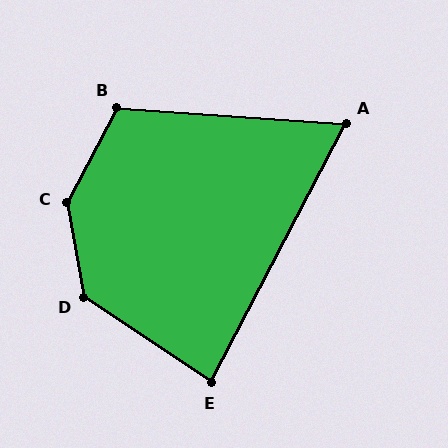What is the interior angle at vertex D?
Approximately 133 degrees (obtuse).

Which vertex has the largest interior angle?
C, at approximately 142 degrees.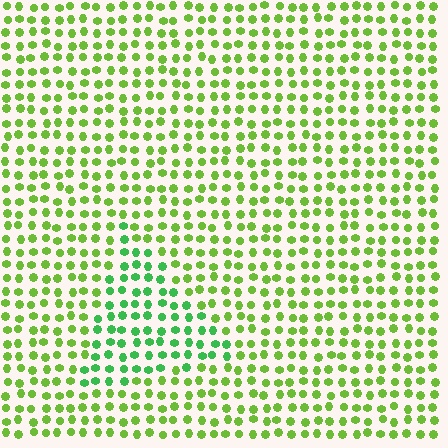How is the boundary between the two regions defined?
The boundary is defined purely by a slight shift in hue (about 34 degrees). Spacing, size, and orientation are identical on both sides.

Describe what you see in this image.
The image is filled with small lime elements in a uniform arrangement. A triangle-shaped region is visible where the elements are tinted to a slightly different hue, forming a subtle color boundary.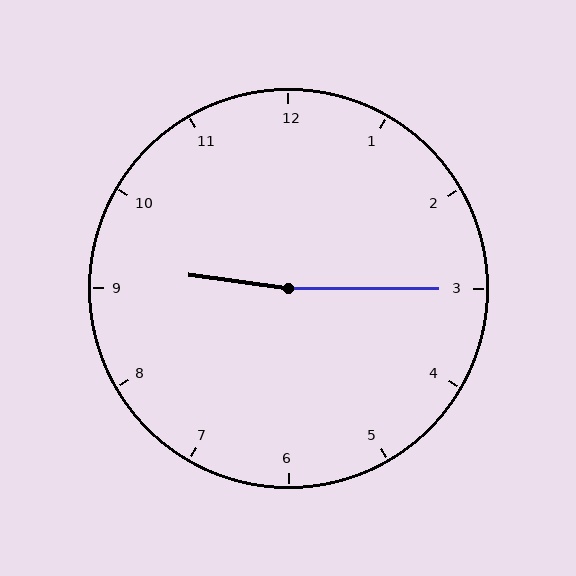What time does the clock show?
9:15.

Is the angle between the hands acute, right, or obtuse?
It is obtuse.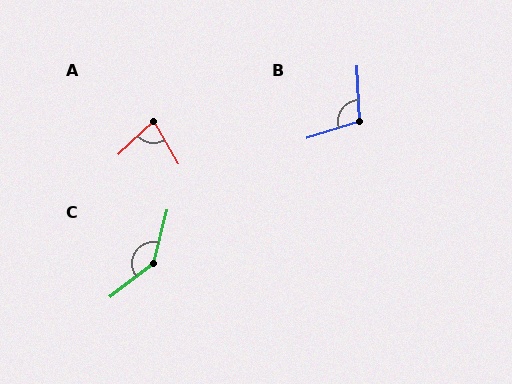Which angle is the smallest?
A, at approximately 76 degrees.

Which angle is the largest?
C, at approximately 142 degrees.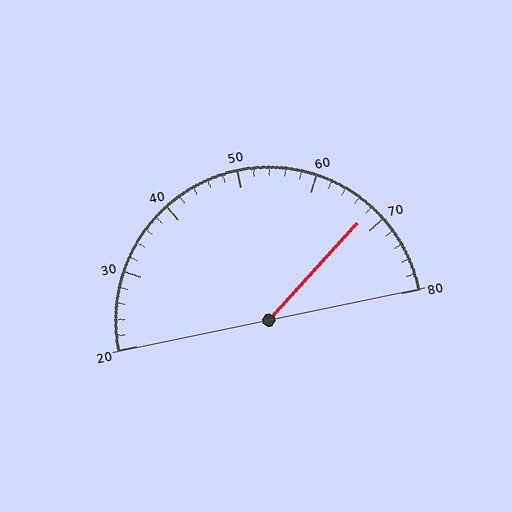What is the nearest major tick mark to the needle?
The nearest major tick mark is 70.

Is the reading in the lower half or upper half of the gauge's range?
The reading is in the upper half of the range (20 to 80).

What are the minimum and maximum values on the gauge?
The gauge ranges from 20 to 80.